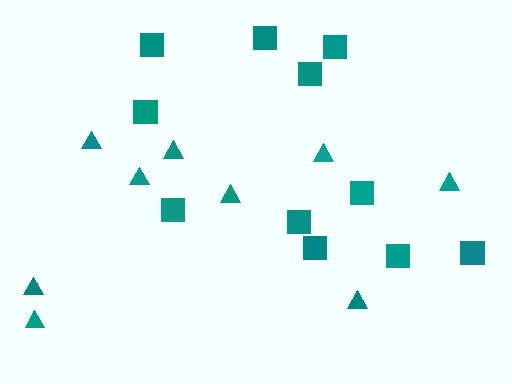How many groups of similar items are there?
There are 2 groups: one group of squares (11) and one group of triangles (9).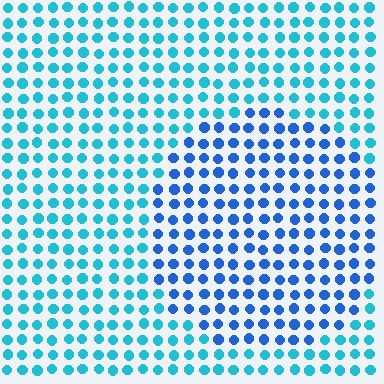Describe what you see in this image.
The image is filled with small cyan elements in a uniform arrangement. A circle-shaped region is visible where the elements are tinted to a slightly different hue, forming a subtle color boundary.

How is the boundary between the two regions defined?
The boundary is defined purely by a slight shift in hue (about 31 degrees). Spacing, size, and orientation are identical on both sides.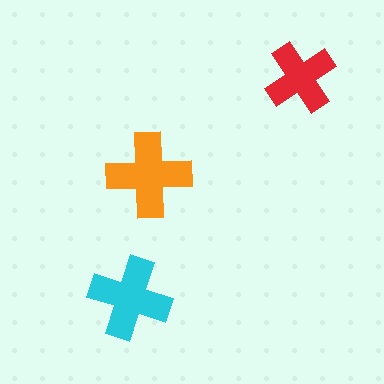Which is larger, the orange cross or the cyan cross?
The orange one.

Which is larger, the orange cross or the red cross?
The orange one.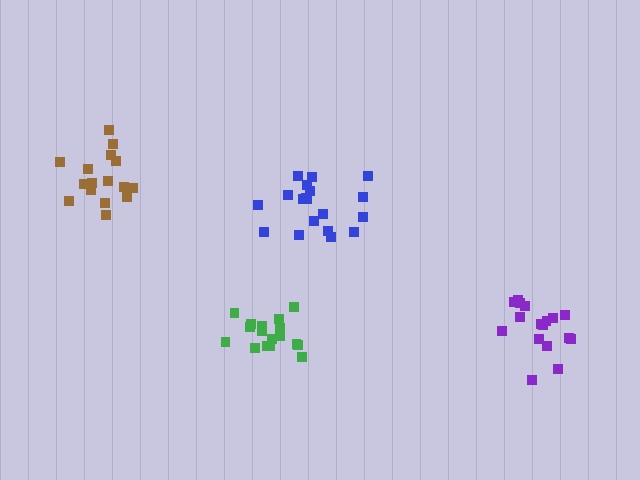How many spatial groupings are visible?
There are 4 spatial groupings.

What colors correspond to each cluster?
The clusters are colored: green, brown, blue, purple.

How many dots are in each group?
Group 1: 17 dots, Group 2: 16 dots, Group 3: 19 dots, Group 4: 17 dots (69 total).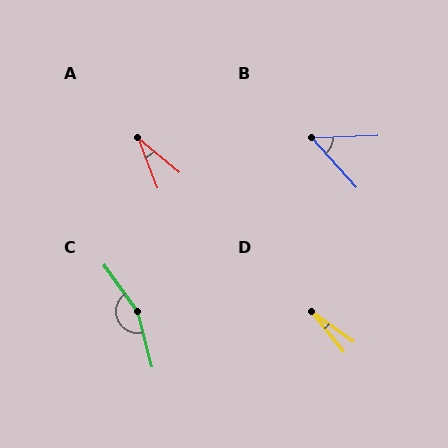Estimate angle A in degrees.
Approximately 30 degrees.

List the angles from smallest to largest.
D (16°), A (30°), B (50°), C (159°).